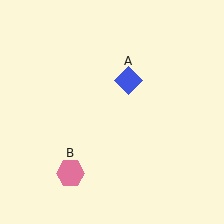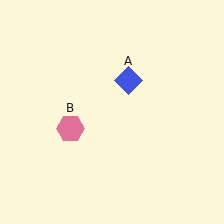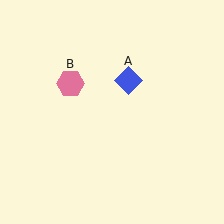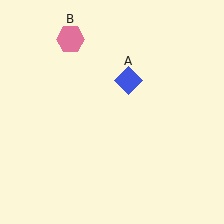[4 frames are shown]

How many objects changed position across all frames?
1 object changed position: pink hexagon (object B).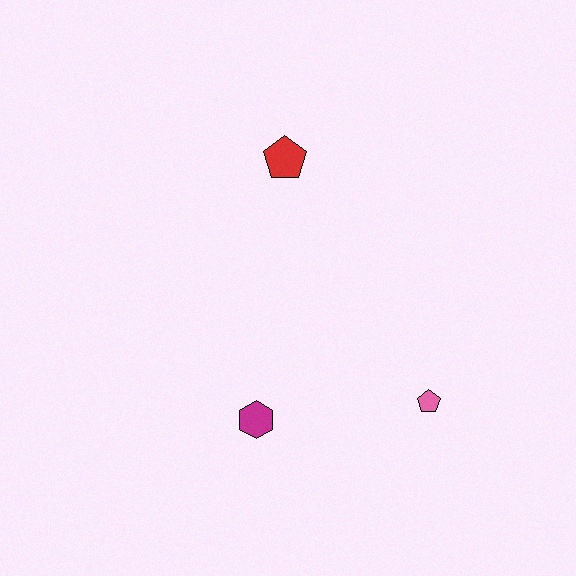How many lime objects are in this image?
There are no lime objects.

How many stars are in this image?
There are no stars.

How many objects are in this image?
There are 3 objects.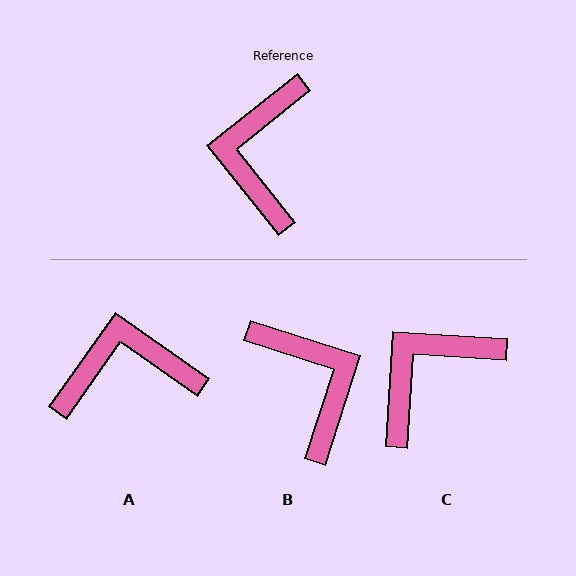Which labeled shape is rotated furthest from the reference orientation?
B, about 146 degrees away.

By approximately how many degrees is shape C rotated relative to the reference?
Approximately 42 degrees clockwise.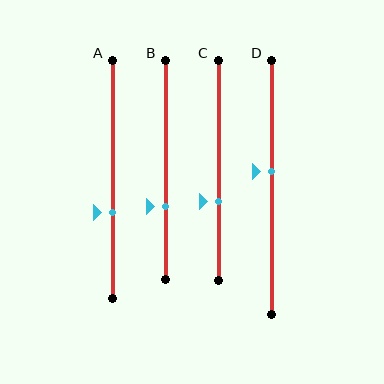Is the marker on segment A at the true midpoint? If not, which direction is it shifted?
No, the marker on segment A is shifted downward by about 14% of the segment length.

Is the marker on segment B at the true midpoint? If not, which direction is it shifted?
No, the marker on segment B is shifted downward by about 17% of the segment length.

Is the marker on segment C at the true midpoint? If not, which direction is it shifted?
No, the marker on segment C is shifted downward by about 14% of the segment length.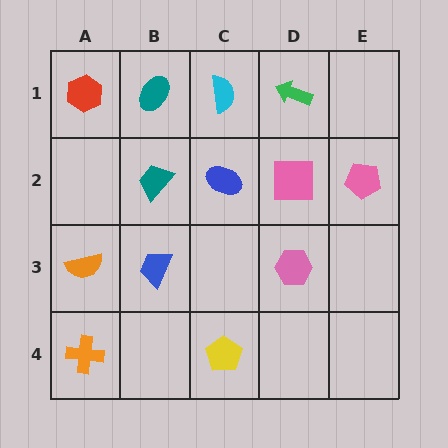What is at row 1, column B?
A teal ellipse.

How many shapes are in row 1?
4 shapes.